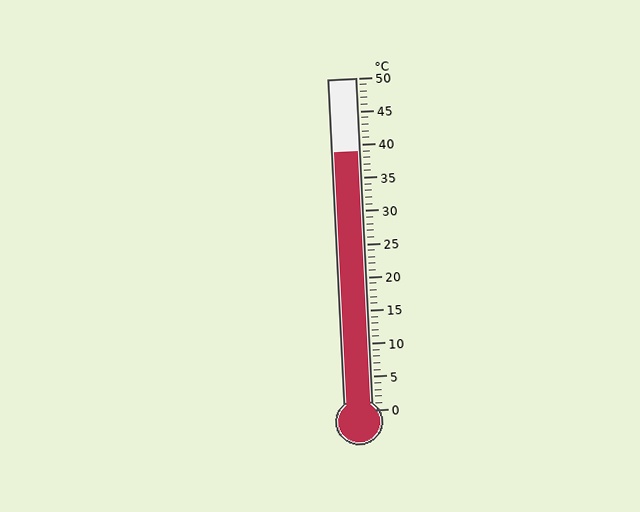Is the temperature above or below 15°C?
The temperature is above 15°C.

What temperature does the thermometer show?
The thermometer shows approximately 39°C.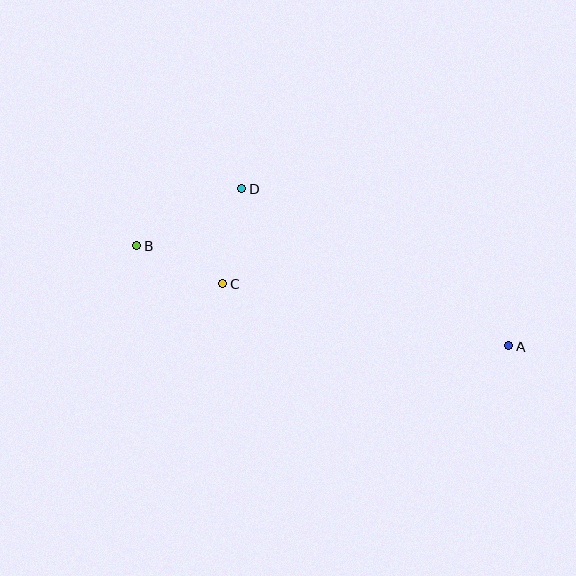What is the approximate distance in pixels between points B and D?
The distance between B and D is approximately 119 pixels.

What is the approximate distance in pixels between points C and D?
The distance between C and D is approximately 97 pixels.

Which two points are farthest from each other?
Points A and B are farthest from each other.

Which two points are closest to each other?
Points B and C are closest to each other.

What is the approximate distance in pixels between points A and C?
The distance between A and C is approximately 293 pixels.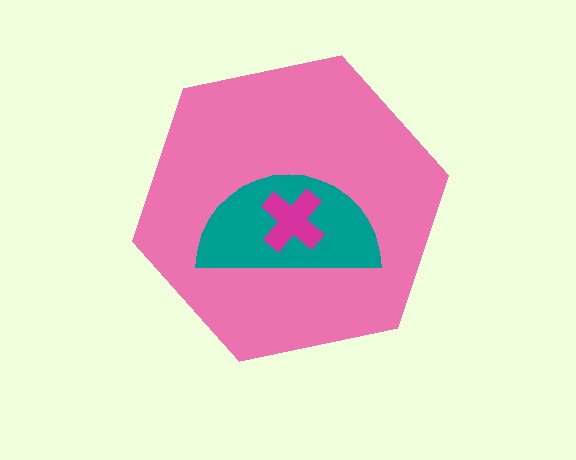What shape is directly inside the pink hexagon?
The teal semicircle.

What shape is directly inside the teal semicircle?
The magenta cross.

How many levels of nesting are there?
3.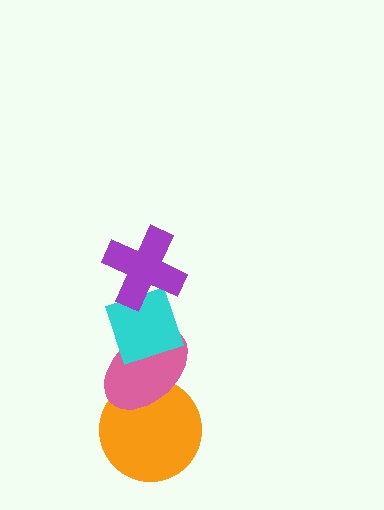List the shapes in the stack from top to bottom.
From top to bottom: the purple cross, the cyan diamond, the pink ellipse, the orange circle.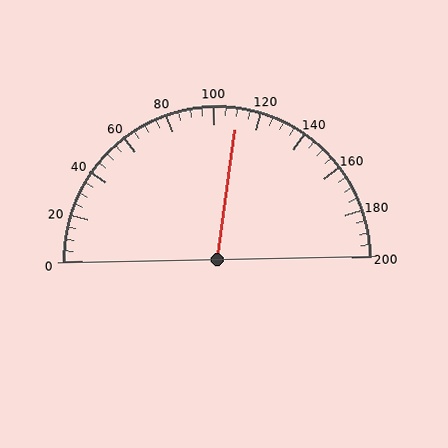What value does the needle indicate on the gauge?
The needle indicates approximately 110.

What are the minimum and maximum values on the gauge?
The gauge ranges from 0 to 200.